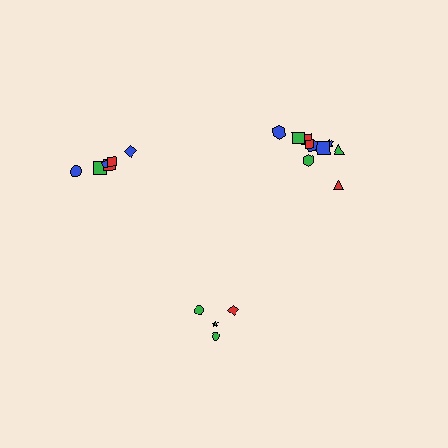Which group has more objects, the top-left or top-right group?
The top-right group.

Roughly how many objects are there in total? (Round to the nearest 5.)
Roughly 20 objects in total.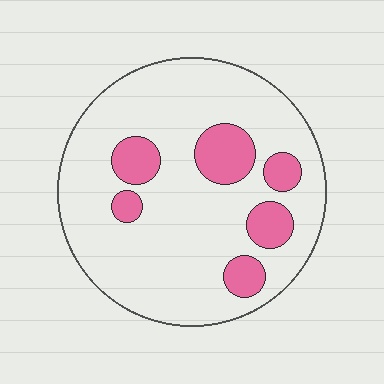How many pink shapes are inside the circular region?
6.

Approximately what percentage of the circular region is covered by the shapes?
Approximately 20%.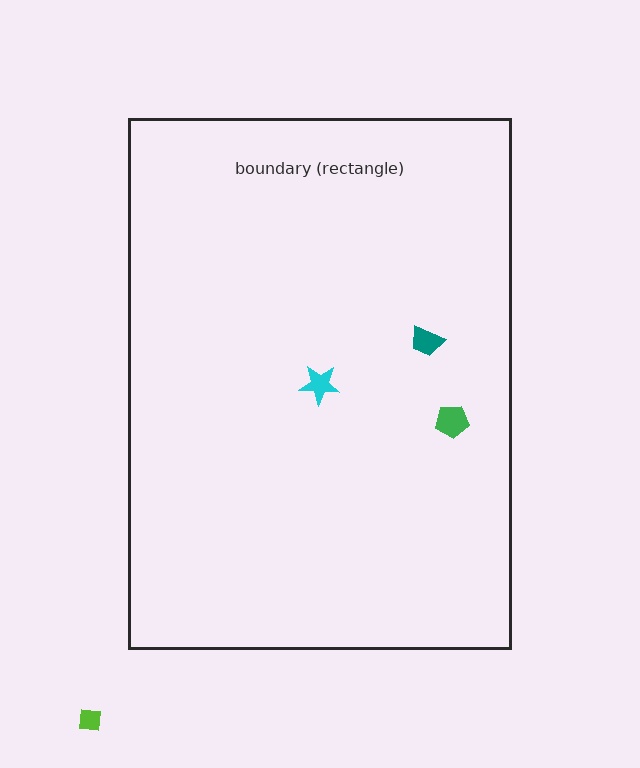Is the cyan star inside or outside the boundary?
Inside.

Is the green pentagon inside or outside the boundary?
Inside.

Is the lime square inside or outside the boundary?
Outside.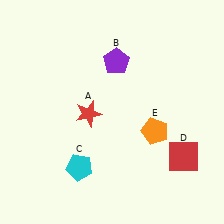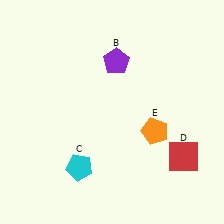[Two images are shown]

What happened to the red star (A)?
The red star (A) was removed in Image 2. It was in the bottom-left area of Image 1.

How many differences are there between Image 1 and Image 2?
There is 1 difference between the two images.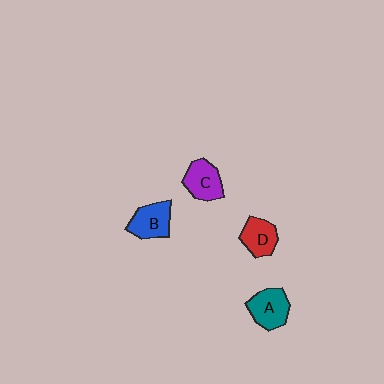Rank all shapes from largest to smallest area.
From largest to smallest: A (teal), B (blue), C (purple), D (red).